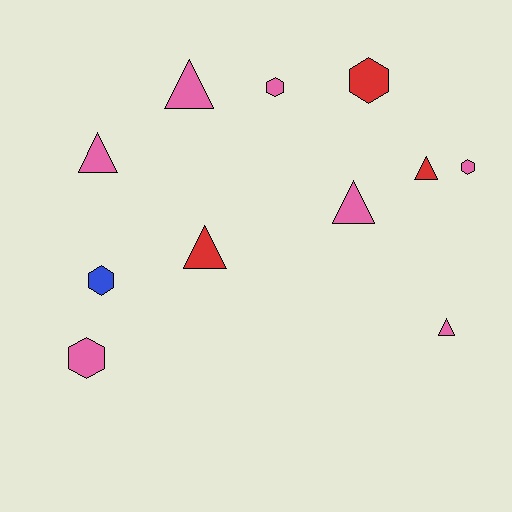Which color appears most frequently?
Pink, with 7 objects.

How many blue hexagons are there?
There is 1 blue hexagon.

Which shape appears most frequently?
Triangle, with 6 objects.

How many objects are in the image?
There are 11 objects.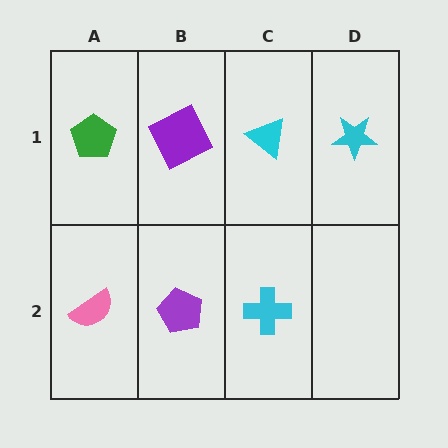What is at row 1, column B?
A purple square.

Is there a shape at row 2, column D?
No, that cell is empty.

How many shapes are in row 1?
4 shapes.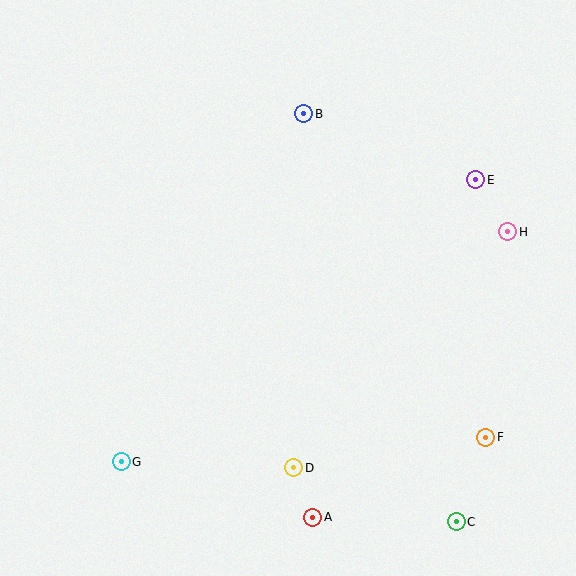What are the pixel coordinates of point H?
Point H is at (508, 232).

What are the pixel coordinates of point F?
Point F is at (486, 437).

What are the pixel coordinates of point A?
Point A is at (313, 517).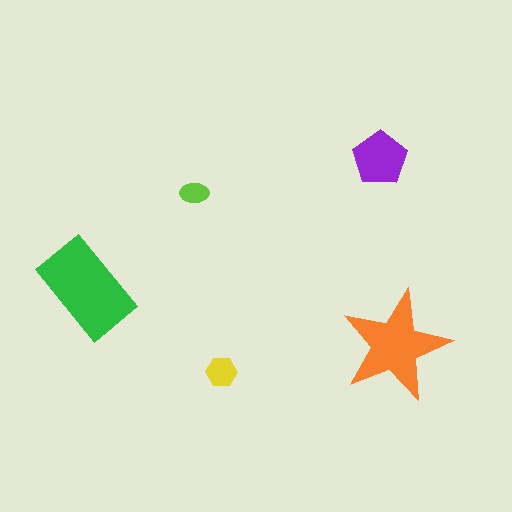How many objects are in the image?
There are 5 objects in the image.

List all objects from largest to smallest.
The green rectangle, the orange star, the purple pentagon, the yellow hexagon, the lime ellipse.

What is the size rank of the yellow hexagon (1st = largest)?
4th.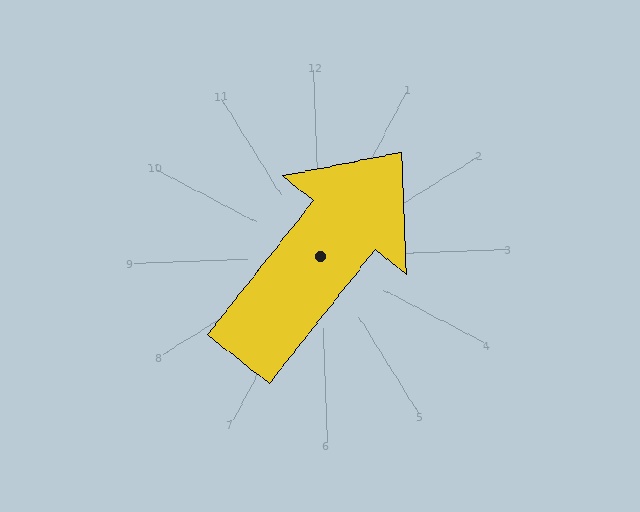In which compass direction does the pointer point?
Northeast.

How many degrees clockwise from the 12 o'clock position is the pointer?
Approximately 40 degrees.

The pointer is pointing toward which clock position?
Roughly 1 o'clock.